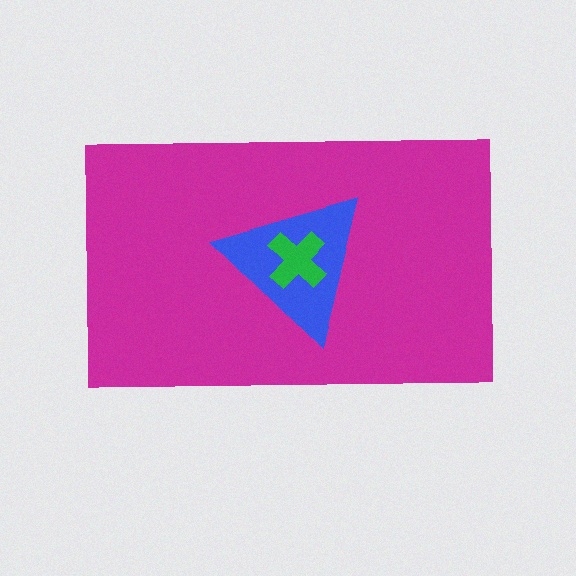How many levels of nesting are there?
3.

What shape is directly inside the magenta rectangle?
The blue triangle.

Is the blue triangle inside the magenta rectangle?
Yes.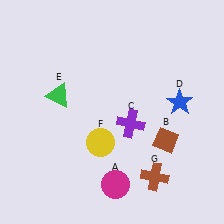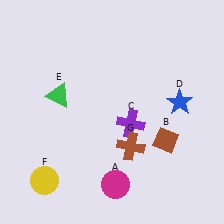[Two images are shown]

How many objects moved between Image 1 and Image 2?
2 objects moved between the two images.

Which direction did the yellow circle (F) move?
The yellow circle (F) moved left.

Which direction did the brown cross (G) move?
The brown cross (G) moved up.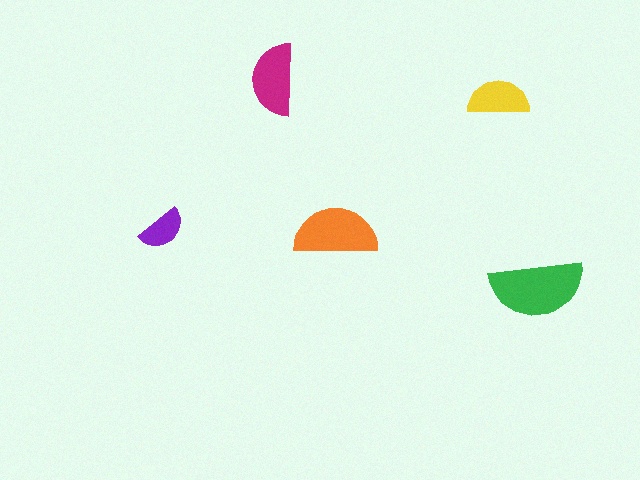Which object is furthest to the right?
The green semicircle is rightmost.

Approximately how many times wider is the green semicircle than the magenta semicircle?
About 1.5 times wider.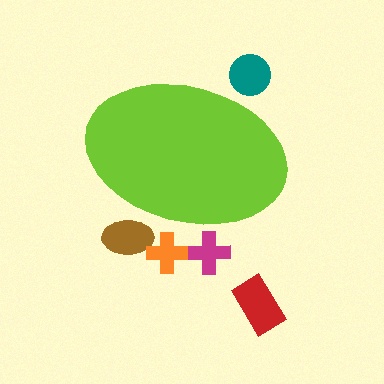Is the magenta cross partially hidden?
Yes, the magenta cross is partially hidden behind the lime ellipse.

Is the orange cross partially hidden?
Yes, the orange cross is partially hidden behind the lime ellipse.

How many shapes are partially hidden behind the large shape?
4 shapes are partially hidden.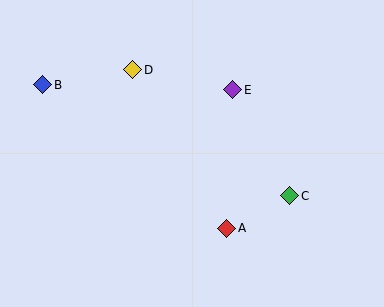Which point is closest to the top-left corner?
Point B is closest to the top-left corner.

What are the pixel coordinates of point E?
Point E is at (233, 90).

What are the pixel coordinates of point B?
Point B is at (43, 85).